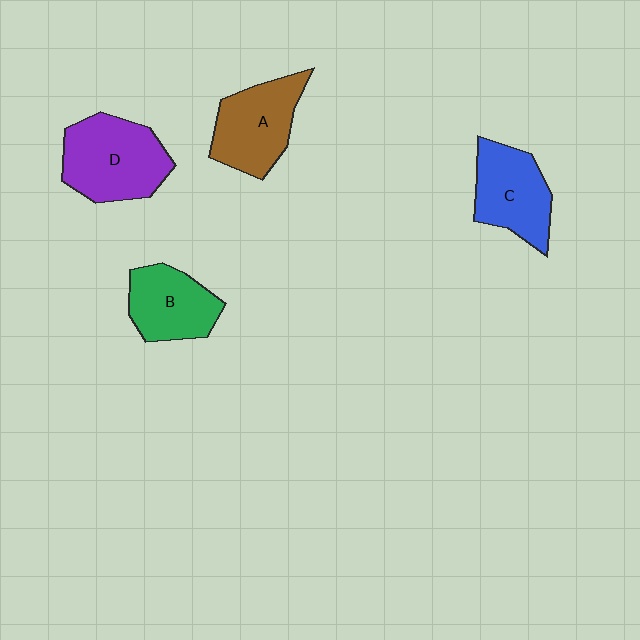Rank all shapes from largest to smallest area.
From largest to smallest: D (purple), A (brown), C (blue), B (green).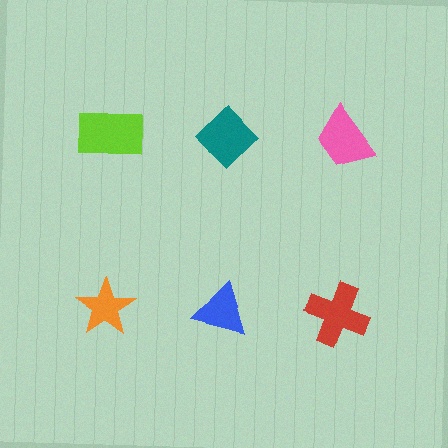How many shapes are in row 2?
3 shapes.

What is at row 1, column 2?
A teal diamond.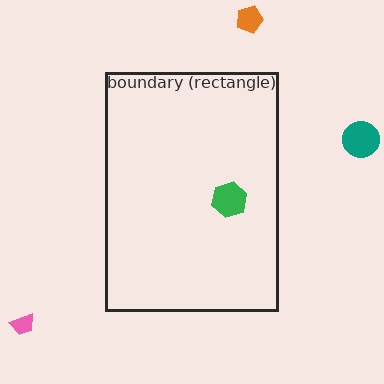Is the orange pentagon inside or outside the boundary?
Outside.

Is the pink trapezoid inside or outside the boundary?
Outside.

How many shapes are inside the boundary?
1 inside, 3 outside.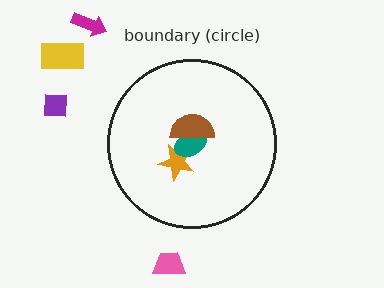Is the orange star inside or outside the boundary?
Inside.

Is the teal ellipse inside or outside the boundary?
Inside.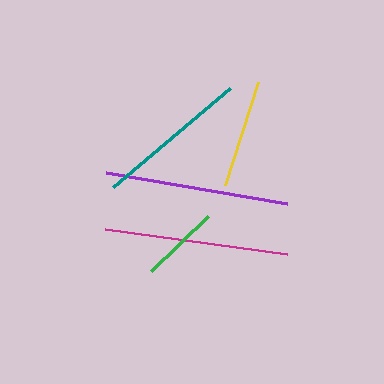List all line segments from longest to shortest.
From longest to shortest: purple, magenta, teal, yellow, green.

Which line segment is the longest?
The purple line is the longest at approximately 184 pixels.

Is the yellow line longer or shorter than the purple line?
The purple line is longer than the yellow line.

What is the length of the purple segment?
The purple segment is approximately 184 pixels long.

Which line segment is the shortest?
The green line is the shortest at approximately 80 pixels.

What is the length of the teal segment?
The teal segment is approximately 153 pixels long.